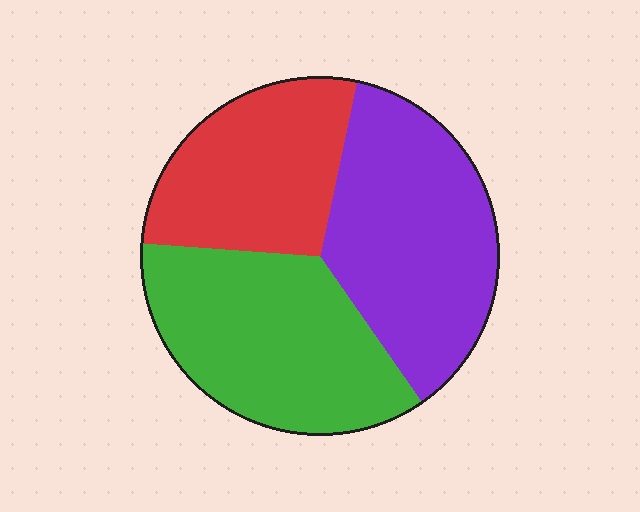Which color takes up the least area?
Red, at roughly 25%.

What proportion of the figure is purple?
Purple takes up about three eighths (3/8) of the figure.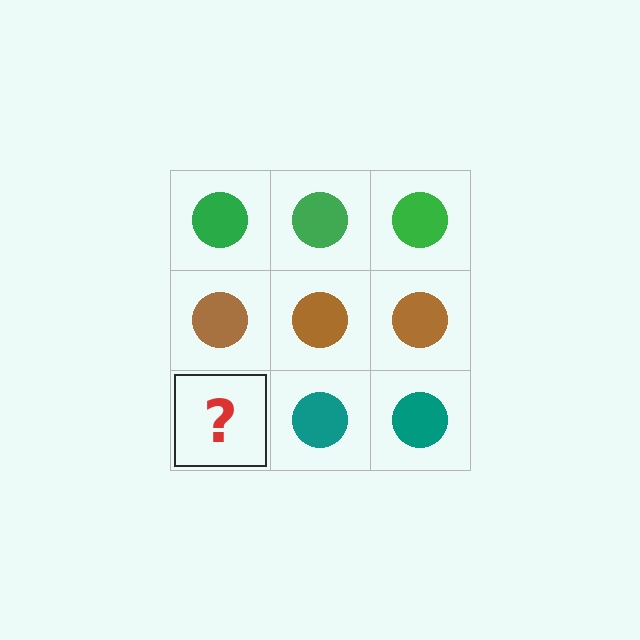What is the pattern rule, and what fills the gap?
The rule is that each row has a consistent color. The gap should be filled with a teal circle.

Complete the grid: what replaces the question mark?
The question mark should be replaced with a teal circle.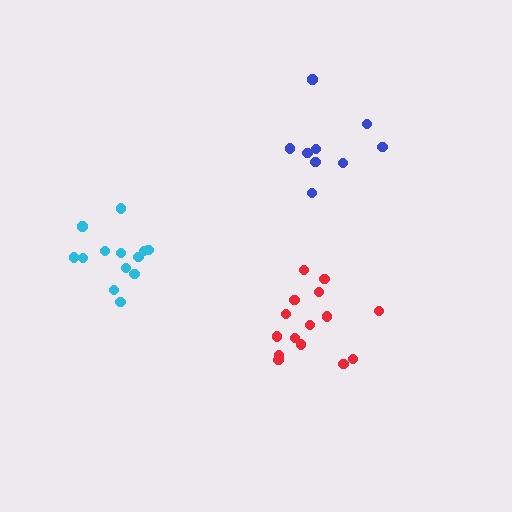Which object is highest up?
The blue cluster is topmost.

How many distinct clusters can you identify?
There are 3 distinct clusters.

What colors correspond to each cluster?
The clusters are colored: cyan, blue, red.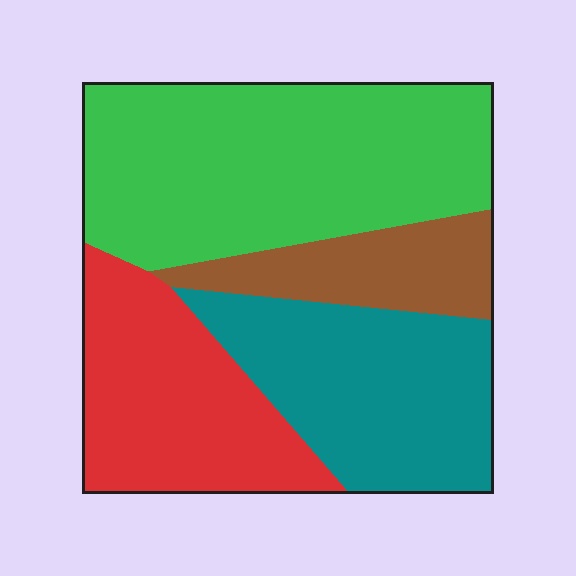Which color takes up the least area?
Brown, at roughly 15%.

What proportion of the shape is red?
Red takes up about one quarter (1/4) of the shape.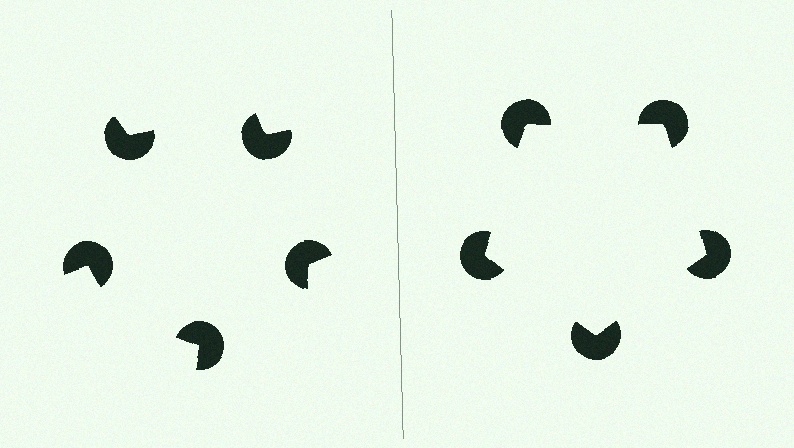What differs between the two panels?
The pac-man discs are positioned identically on both sides; only the wedge orientations differ. On the right they align to a pentagon; on the left they are misaligned.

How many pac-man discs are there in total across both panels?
10 — 5 on each side.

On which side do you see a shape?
An illusory pentagon appears on the right side. On the left side the wedge cuts are rotated, so no coherent shape forms.